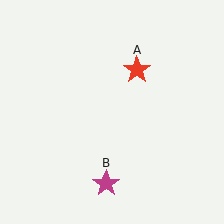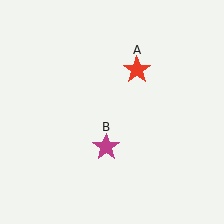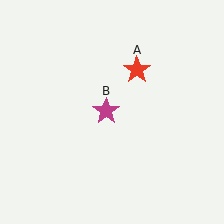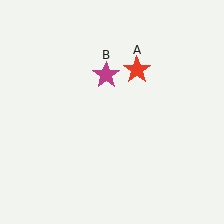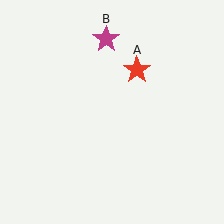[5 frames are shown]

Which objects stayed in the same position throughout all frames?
Red star (object A) remained stationary.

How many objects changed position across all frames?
1 object changed position: magenta star (object B).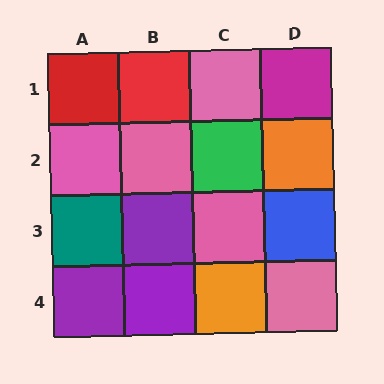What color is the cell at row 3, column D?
Blue.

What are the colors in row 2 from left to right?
Pink, pink, green, orange.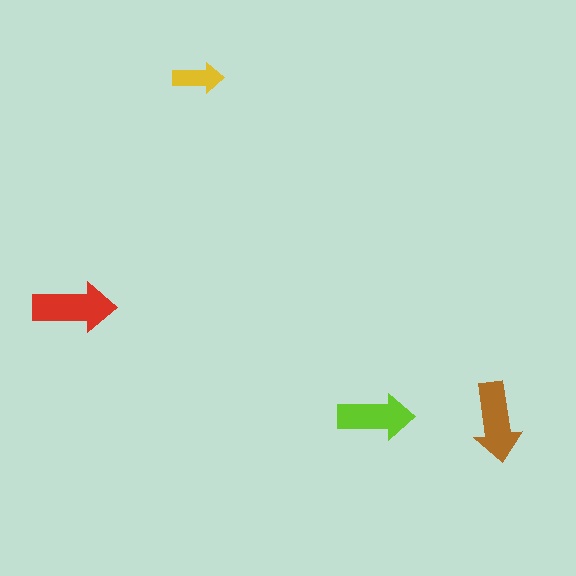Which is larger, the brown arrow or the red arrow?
The red one.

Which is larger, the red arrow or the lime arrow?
The red one.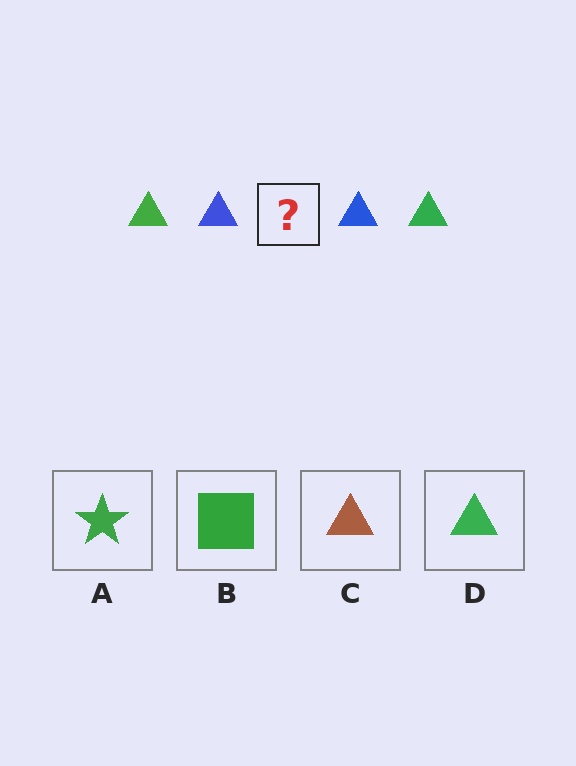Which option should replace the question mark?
Option D.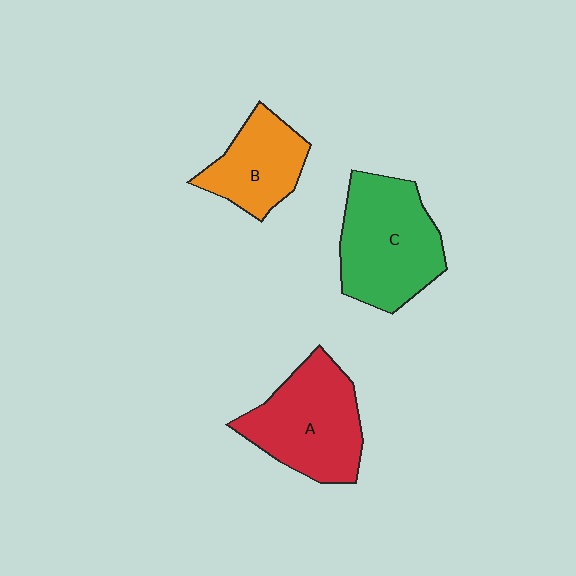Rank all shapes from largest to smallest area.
From largest to smallest: C (green), A (red), B (orange).